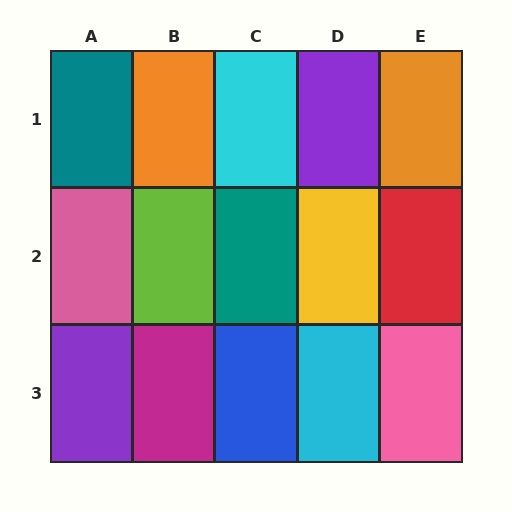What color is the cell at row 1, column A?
Teal.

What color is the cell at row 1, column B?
Orange.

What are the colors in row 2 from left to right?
Pink, lime, teal, yellow, red.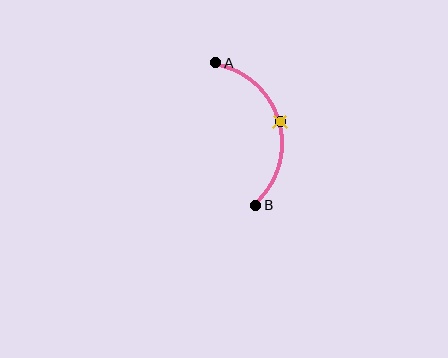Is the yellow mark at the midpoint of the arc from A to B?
Yes. The yellow mark lies on the arc at equal arc-length from both A and B — it is the arc midpoint.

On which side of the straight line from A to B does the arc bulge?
The arc bulges to the right of the straight line connecting A and B.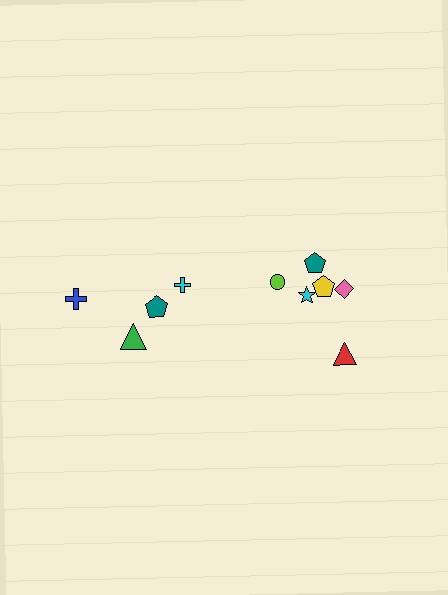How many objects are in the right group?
There are 6 objects.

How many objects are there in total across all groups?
There are 10 objects.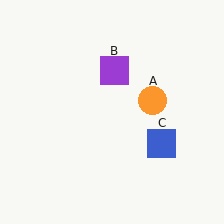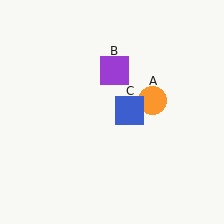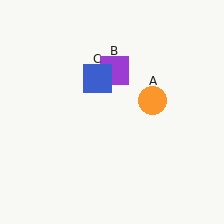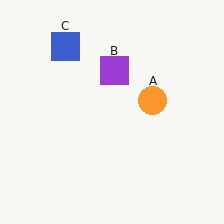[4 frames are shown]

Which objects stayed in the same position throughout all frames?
Orange circle (object A) and purple square (object B) remained stationary.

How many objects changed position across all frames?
1 object changed position: blue square (object C).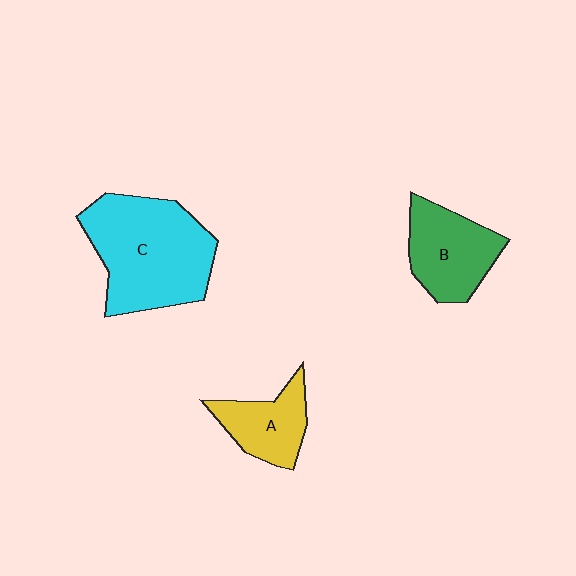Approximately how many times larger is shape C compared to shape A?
Approximately 2.3 times.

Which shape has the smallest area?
Shape A (yellow).